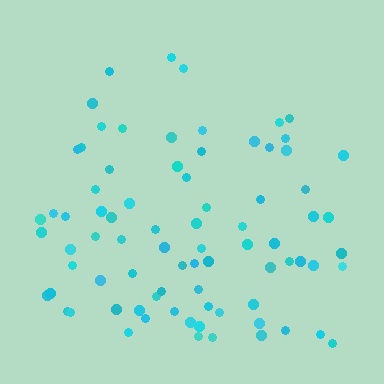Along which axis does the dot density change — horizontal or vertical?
Vertical.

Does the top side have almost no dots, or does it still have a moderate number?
Still a moderate number, just noticeably fewer than the bottom.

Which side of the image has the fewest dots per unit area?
The top.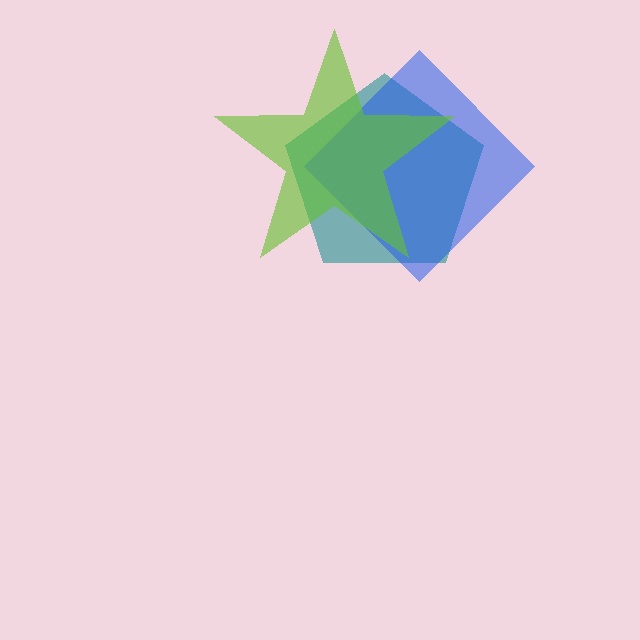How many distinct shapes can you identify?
There are 3 distinct shapes: a teal pentagon, a blue diamond, a lime star.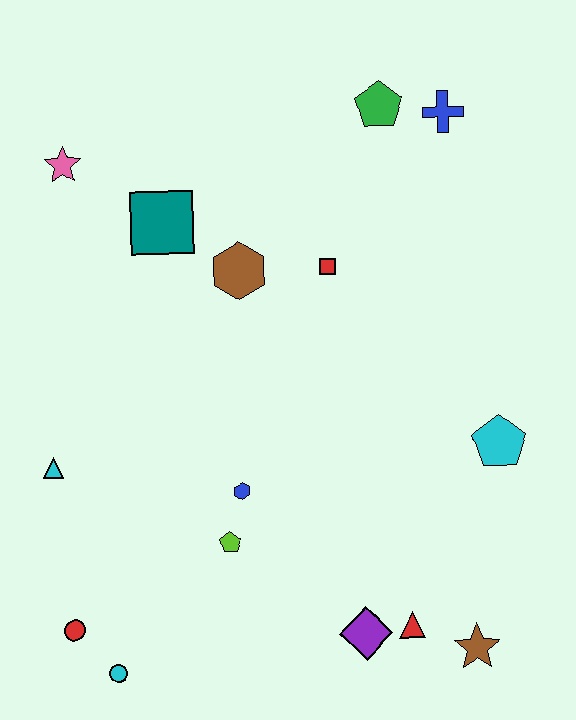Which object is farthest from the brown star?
The pink star is farthest from the brown star.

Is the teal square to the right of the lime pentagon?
No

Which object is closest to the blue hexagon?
The lime pentagon is closest to the blue hexagon.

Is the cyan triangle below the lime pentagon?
No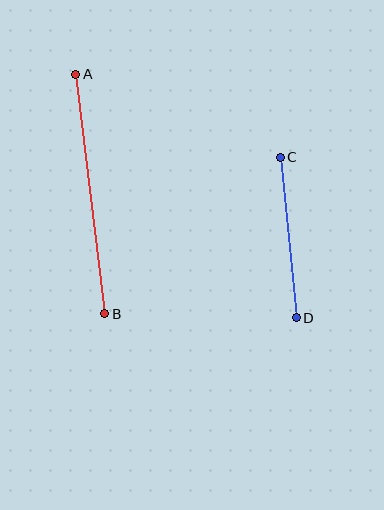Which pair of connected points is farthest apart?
Points A and B are farthest apart.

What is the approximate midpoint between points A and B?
The midpoint is at approximately (90, 194) pixels.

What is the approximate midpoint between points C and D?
The midpoint is at approximately (288, 237) pixels.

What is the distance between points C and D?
The distance is approximately 161 pixels.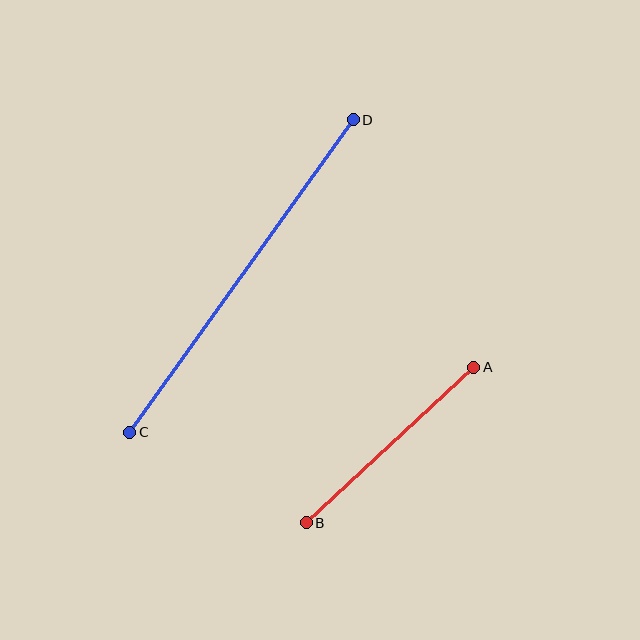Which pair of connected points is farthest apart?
Points C and D are farthest apart.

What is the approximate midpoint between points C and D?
The midpoint is at approximately (241, 276) pixels.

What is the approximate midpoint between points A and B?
The midpoint is at approximately (390, 445) pixels.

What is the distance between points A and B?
The distance is approximately 229 pixels.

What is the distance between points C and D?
The distance is approximately 384 pixels.